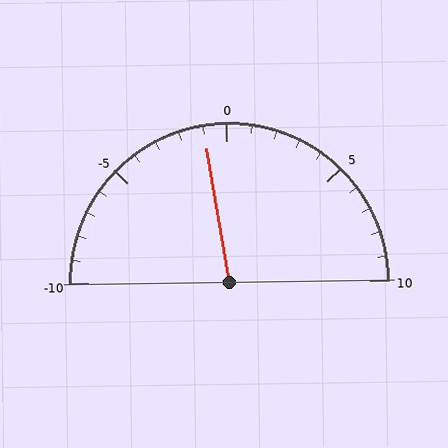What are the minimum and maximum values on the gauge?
The gauge ranges from -10 to 10.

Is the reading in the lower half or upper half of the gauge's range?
The reading is in the lower half of the range (-10 to 10).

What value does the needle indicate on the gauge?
The needle indicates approximately -1.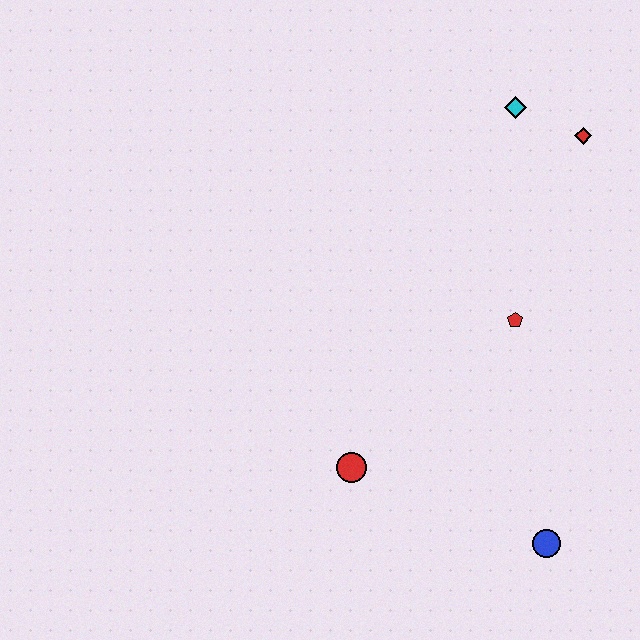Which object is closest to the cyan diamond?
The red diamond is closest to the cyan diamond.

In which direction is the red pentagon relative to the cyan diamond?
The red pentagon is below the cyan diamond.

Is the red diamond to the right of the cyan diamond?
Yes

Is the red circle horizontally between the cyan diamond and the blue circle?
No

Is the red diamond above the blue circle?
Yes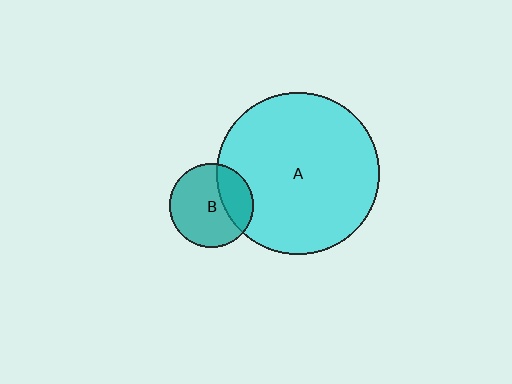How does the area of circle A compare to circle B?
Approximately 3.8 times.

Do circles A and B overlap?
Yes.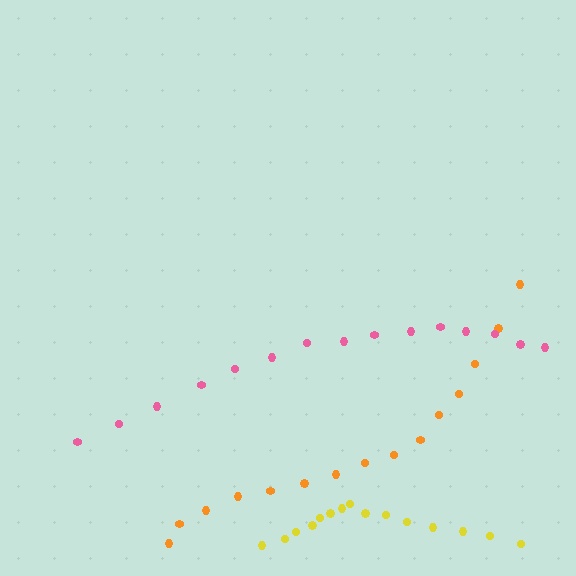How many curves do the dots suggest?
There are 3 distinct paths.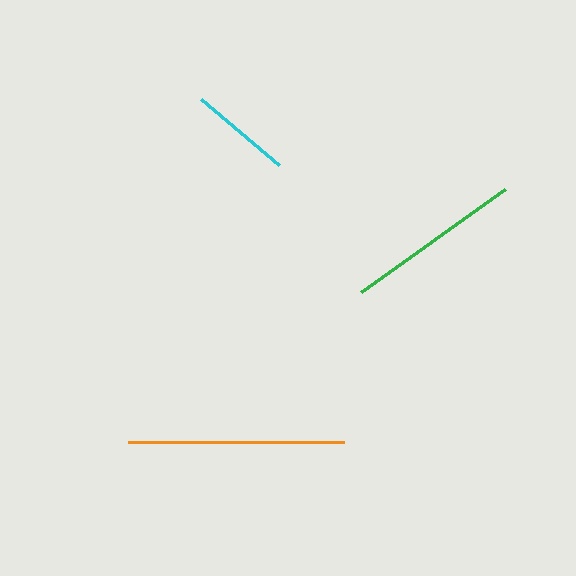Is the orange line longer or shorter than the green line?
The orange line is longer than the green line.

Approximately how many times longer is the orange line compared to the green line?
The orange line is approximately 1.2 times the length of the green line.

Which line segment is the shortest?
The cyan line is the shortest at approximately 103 pixels.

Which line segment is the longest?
The orange line is the longest at approximately 216 pixels.